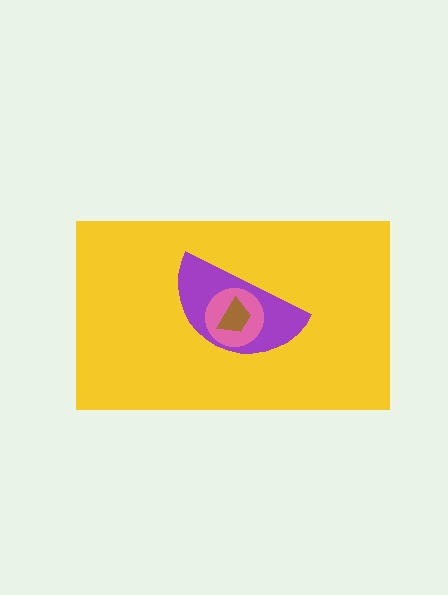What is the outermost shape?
The yellow rectangle.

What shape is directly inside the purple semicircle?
The pink circle.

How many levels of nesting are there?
4.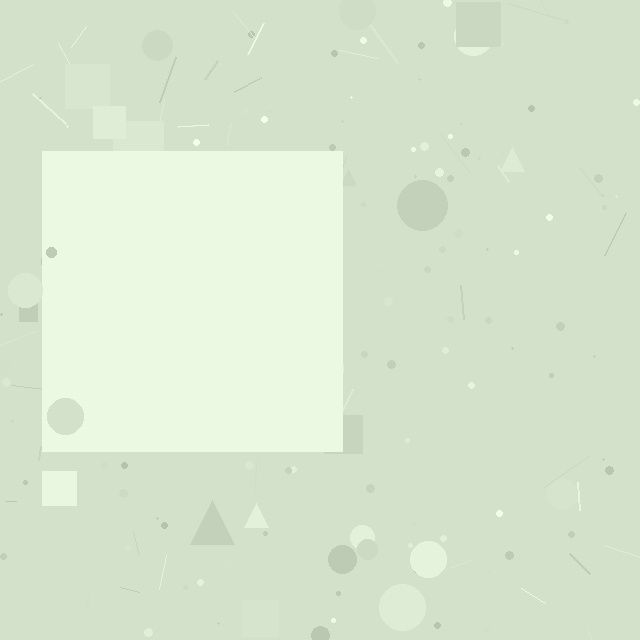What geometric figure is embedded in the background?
A square is embedded in the background.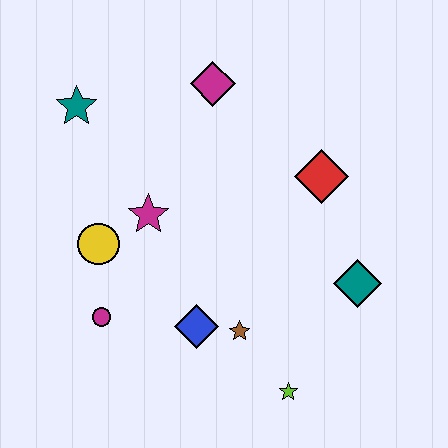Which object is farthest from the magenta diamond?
The lime star is farthest from the magenta diamond.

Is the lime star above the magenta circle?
No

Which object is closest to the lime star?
The brown star is closest to the lime star.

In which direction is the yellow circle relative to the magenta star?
The yellow circle is to the left of the magenta star.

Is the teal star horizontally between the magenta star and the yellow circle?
No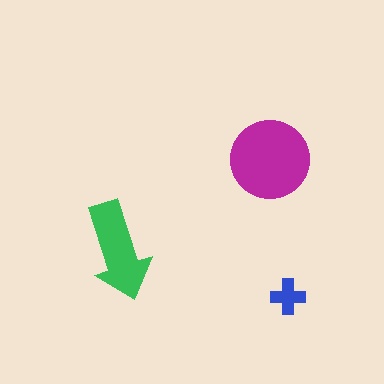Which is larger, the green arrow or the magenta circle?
The magenta circle.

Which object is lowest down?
The blue cross is bottommost.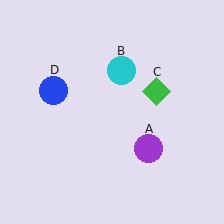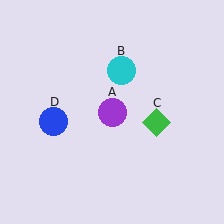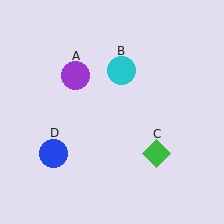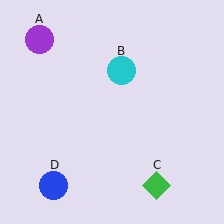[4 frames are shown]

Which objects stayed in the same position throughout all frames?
Cyan circle (object B) remained stationary.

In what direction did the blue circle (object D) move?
The blue circle (object D) moved down.